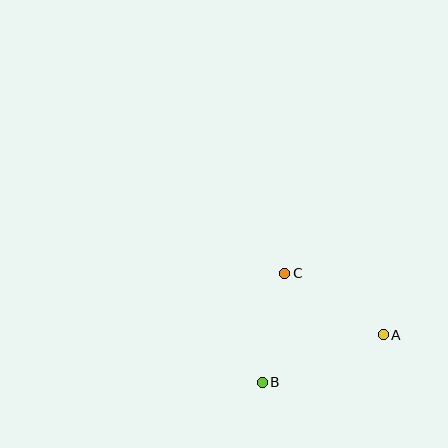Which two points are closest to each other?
Points B and C are closest to each other.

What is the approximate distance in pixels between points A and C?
The distance between A and C is approximately 116 pixels.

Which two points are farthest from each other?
Points A and B are farthest from each other.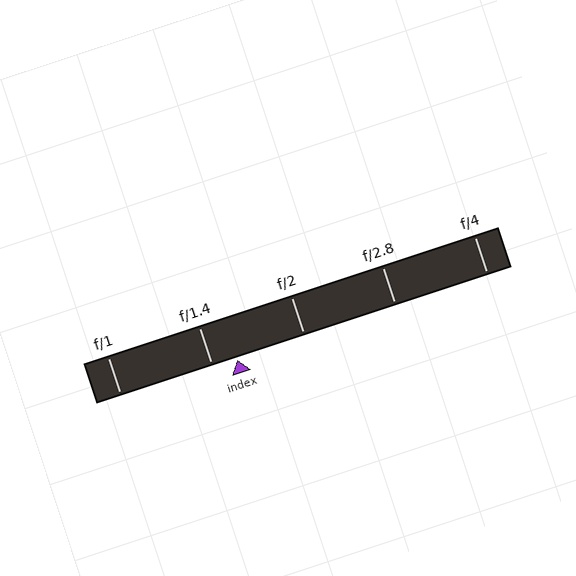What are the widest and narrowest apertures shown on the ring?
The widest aperture shown is f/1 and the narrowest is f/4.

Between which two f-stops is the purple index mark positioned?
The index mark is between f/1.4 and f/2.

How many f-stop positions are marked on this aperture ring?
There are 5 f-stop positions marked.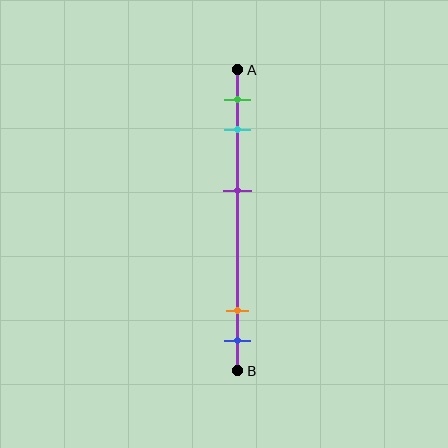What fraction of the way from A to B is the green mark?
The green mark is approximately 10% (0.1) of the way from A to B.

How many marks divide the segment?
There are 5 marks dividing the segment.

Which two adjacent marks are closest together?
The orange and blue marks are the closest adjacent pair.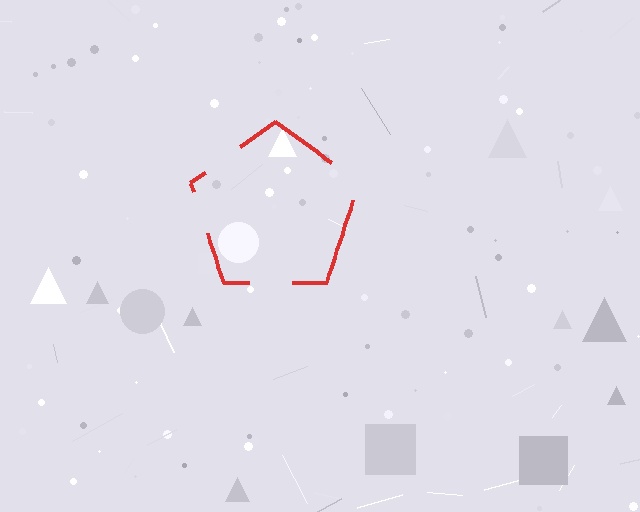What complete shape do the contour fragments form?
The contour fragments form a pentagon.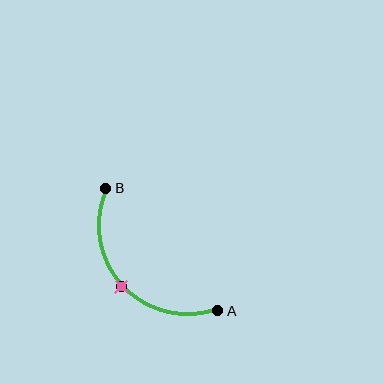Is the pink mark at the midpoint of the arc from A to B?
Yes. The pink mark lies on the arc at equal arc-length from both A and B — it is the arc midpoint.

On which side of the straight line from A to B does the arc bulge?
The arc bulges below and to the left of the straight line connecting A and B.